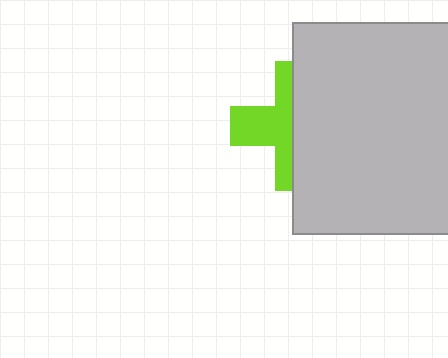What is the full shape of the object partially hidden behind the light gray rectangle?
The partially hidden object is a lime cross.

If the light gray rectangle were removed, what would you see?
You would see the complete lime cross.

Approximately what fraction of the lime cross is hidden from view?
Roughly 55% of the lime cross is hidden behind the light gray rectangle.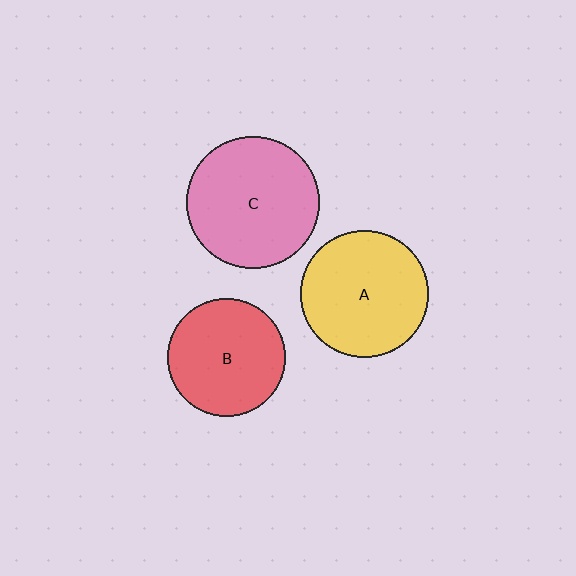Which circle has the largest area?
Circle C (pink).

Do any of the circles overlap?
No, none of the circles overlap.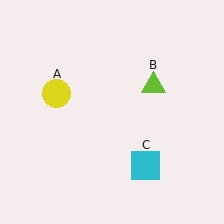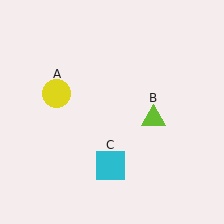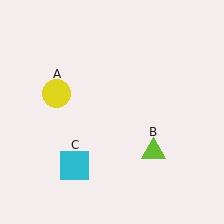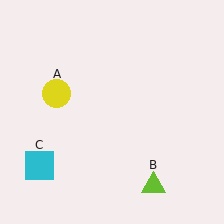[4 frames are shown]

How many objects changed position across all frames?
2 objects changed position: lime triangle (object B), cyan square (object C).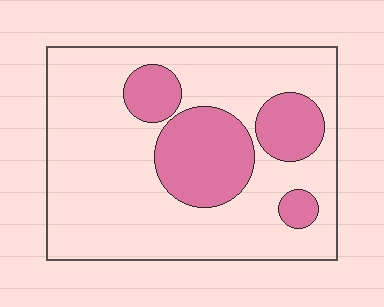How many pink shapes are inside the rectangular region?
4.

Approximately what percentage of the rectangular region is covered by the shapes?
Approximately 25%.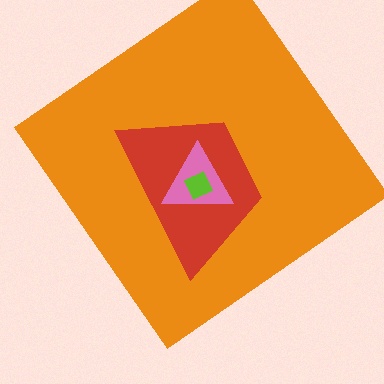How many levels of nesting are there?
4.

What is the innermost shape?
The lime diamond.